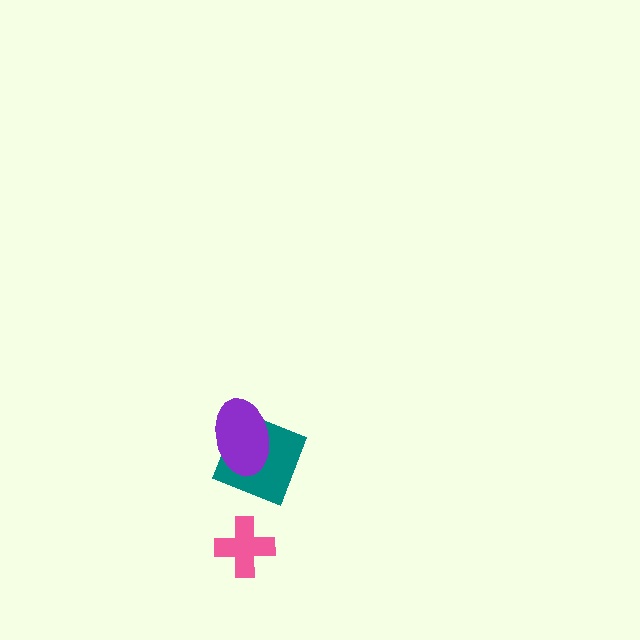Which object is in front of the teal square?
The purple ellipse is in front of the teal square.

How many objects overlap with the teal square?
1 object overlaps with the teal square.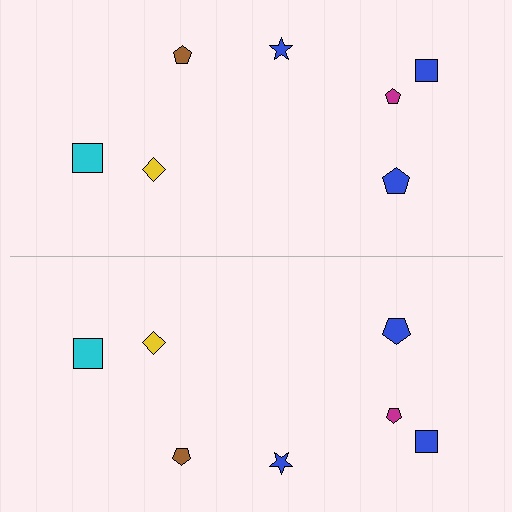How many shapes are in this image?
There are 14 shapes in this image.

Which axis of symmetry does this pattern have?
The pattern has a horizontal axis of symmetry running through the center of the image.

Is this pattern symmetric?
Yes, this pattern has bilateral (reflection) symmetry.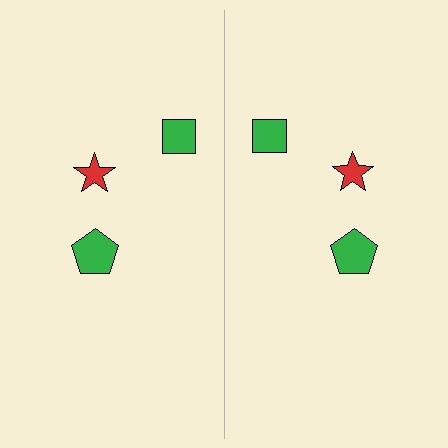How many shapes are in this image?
There are 6 shapes in this image.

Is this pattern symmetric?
Yes, this pattern has bilateral (reflection) symmetry.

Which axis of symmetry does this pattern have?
The pattern has a vertical axis of symmetry running through the center of the image.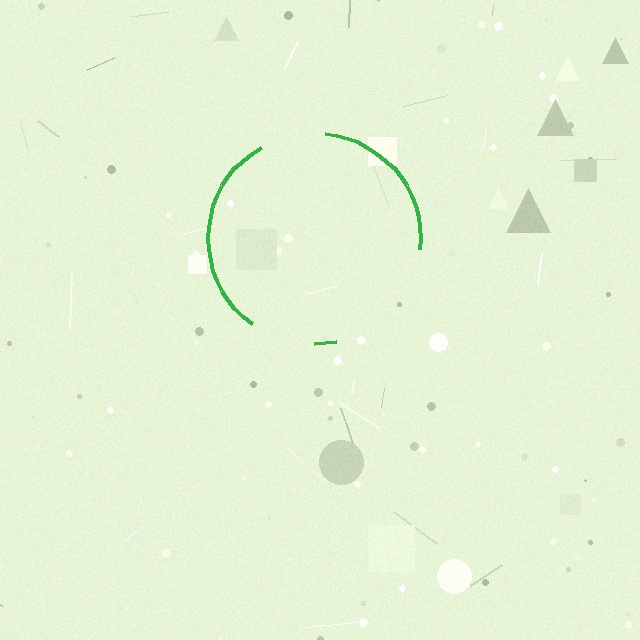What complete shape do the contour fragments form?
The contour fragments form a circle.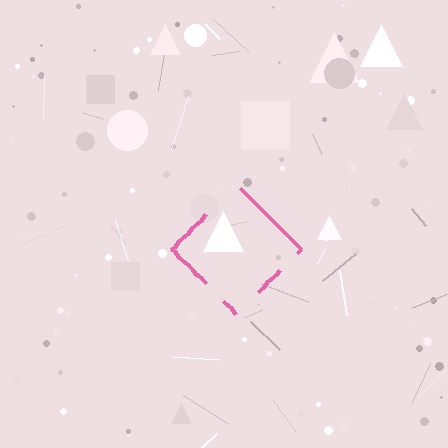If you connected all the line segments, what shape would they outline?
They would outline a diamond.